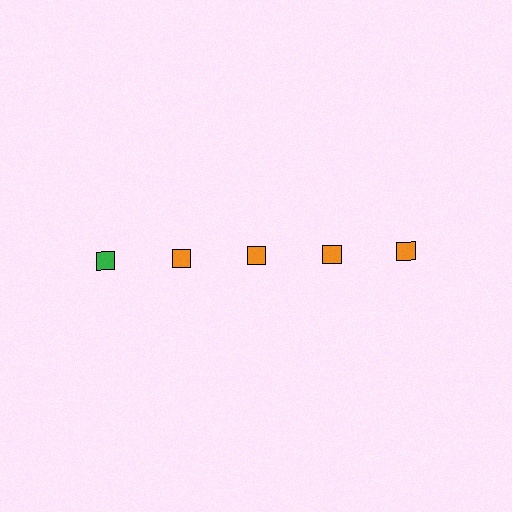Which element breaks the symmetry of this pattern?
The green square in the top row, leftmost column breaks the symmetry. All other shapes are orange squares.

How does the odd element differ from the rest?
It has a different color: green instead of orange.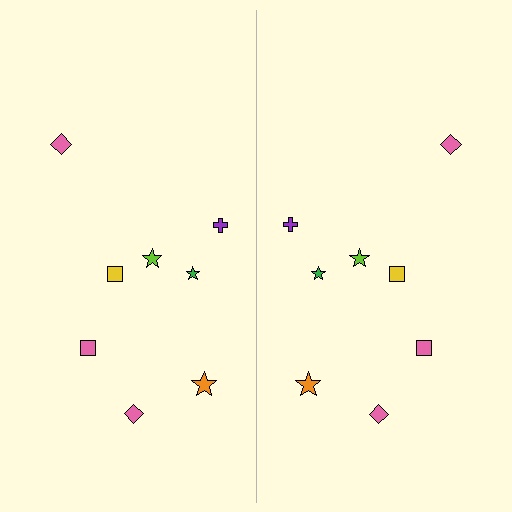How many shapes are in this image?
There are 16 shapes in this image.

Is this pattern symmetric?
Yes, this pattern has bilateral (reflection) symmetry.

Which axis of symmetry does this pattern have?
The pattern has a vertical axis of symmetry running through the center of the image.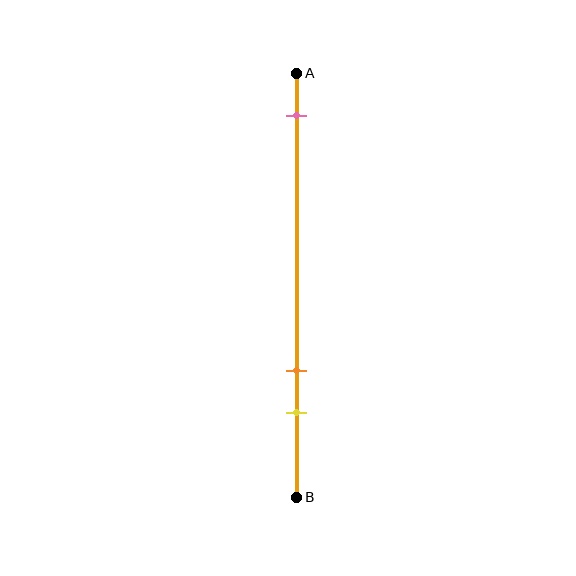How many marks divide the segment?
There are 3 marks dividing the segment.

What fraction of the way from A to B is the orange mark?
The orange mark is approximately 70% (0.7) of the way from A to B.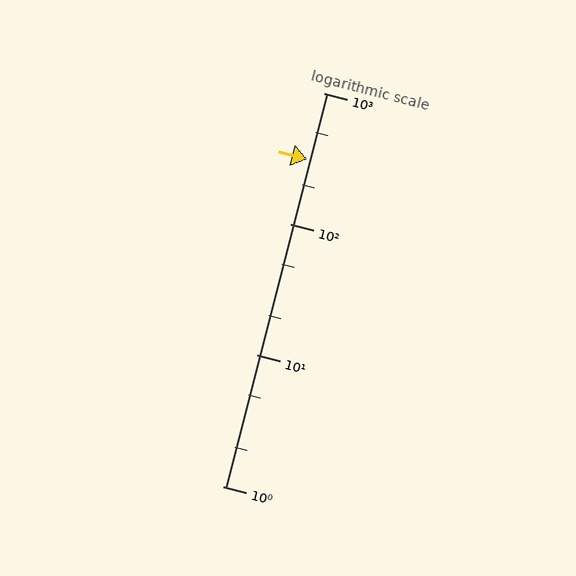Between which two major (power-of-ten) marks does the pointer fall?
The pointer is between 100 and 1000.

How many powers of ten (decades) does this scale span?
The scale spans 3 decades, from 1 to 1000.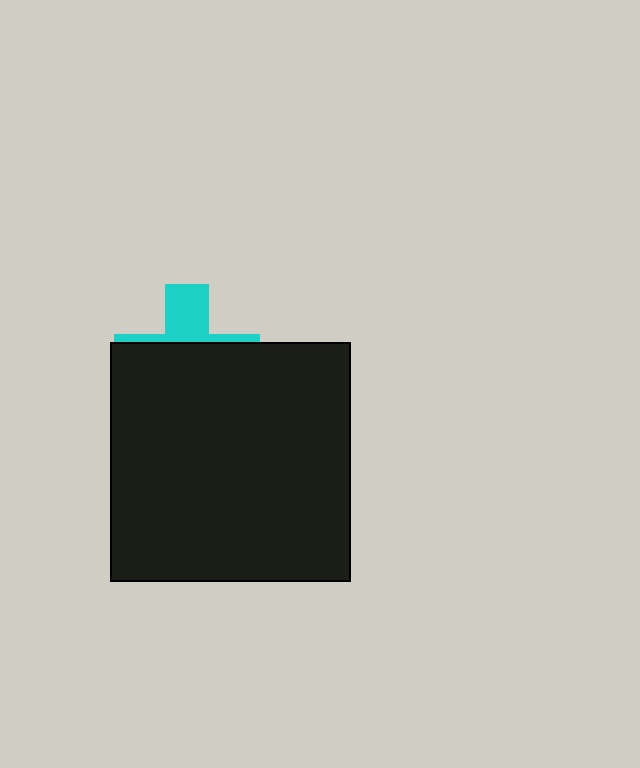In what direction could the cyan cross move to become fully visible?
The cyan cross could move up. That would shift it out from behind the black square entirely.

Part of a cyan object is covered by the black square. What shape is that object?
It is a cross.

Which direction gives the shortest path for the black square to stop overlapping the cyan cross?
Moving down gives the shortest separation.